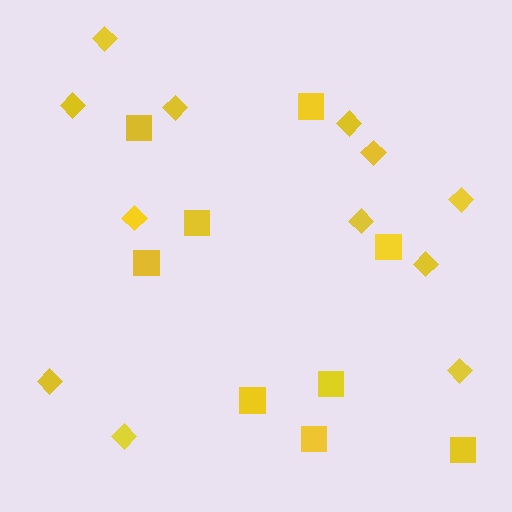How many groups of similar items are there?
There are 2 groups: one group of diamonds (12) and one group of squares (9).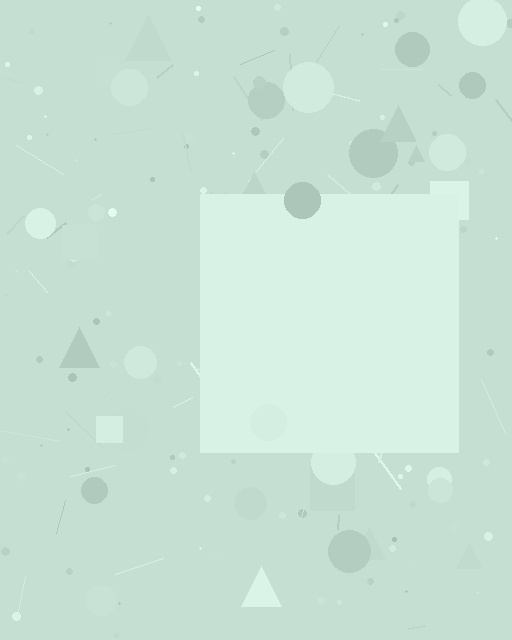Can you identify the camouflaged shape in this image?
The camouflaged shape is a square.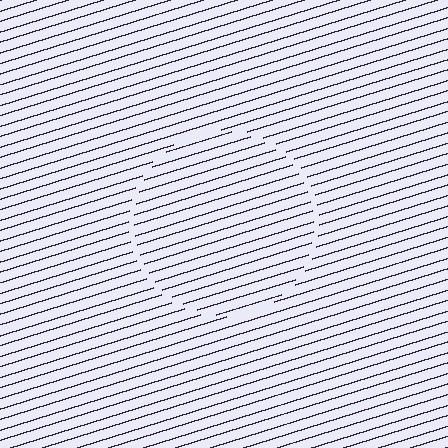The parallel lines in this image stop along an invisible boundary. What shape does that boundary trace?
An illusory circle. The interior of the shape contains the same grating, shifted by half a period — the contour is defined by the phase discontinuity where line-ends from the inner and outer gratings abut.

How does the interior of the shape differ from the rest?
The interior of the shape contains the same grating, shifted by half a period — the contour is defined by the phase discontinuity where line-ends from the inner and outer gratings abut.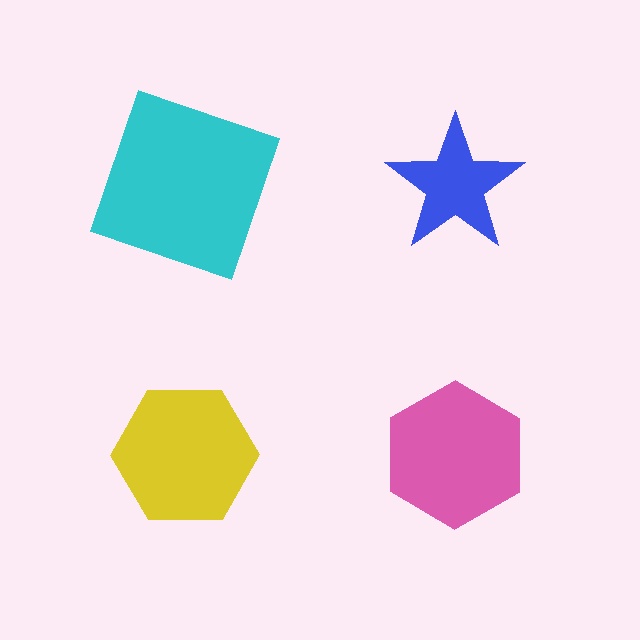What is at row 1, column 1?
A cyan square.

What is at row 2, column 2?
A pink hexagon.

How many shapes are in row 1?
2 shapes.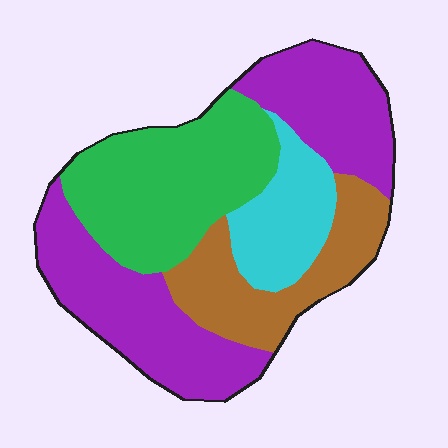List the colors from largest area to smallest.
From largest to smallest: purple, green, brown, cyan.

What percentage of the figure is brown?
Brown covers about 20% of the figure.